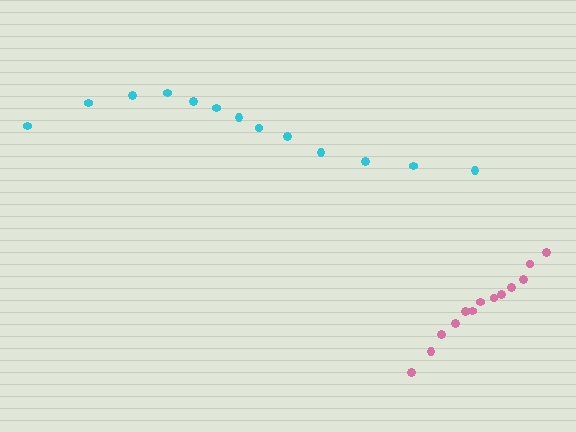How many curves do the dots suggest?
There are 2 distinct paths.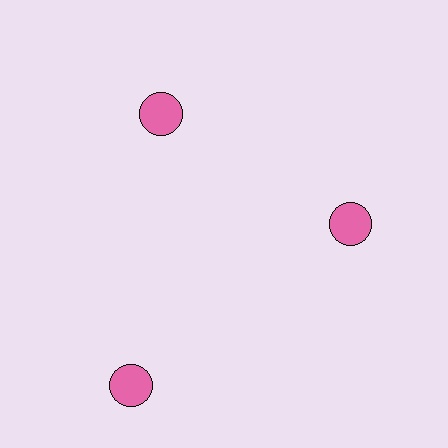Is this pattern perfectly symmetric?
No. The 3 pink circles are arranged in a ring, but one element near the 7 o'clock position is pushed outward from the center, breaking the 3-fold rotational symmetry.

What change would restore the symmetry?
The symmetry would be restored by moving it inward, back onto the ring so that all 3 circles sit at equal angles and equal distance from the center.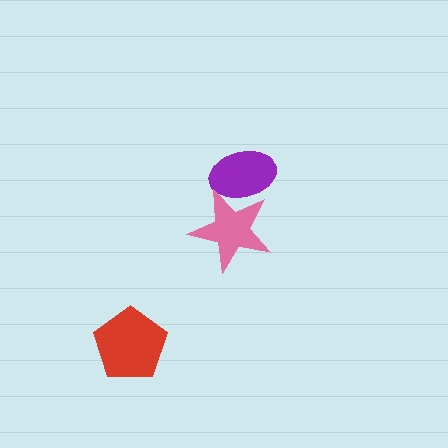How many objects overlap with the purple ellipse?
1 object overlaps with the purple ellipse.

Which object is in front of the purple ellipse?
The pink star is in front of the purple ellipse.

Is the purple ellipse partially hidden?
Yes, it is partially covered by another shape.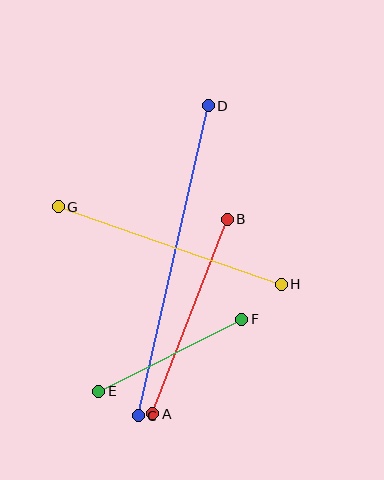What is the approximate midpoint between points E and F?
The midpoint is at approximately (170, 355) pixels.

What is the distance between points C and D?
The distance is approximately 318 pixels.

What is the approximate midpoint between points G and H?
The midpoint is at approximately (170, 246) pixels.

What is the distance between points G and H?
The distance is approximately 236 pixels.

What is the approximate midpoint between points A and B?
The midpoint is at approximately (190, 316) pixels.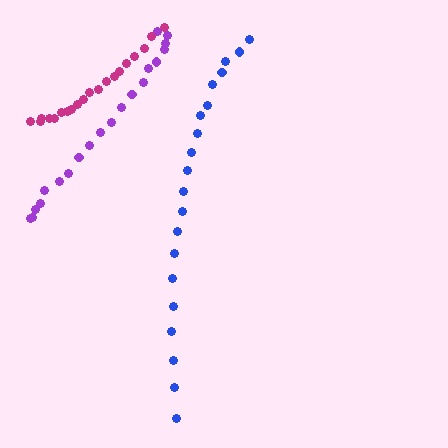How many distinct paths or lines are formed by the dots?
There are 3 distinct paths.